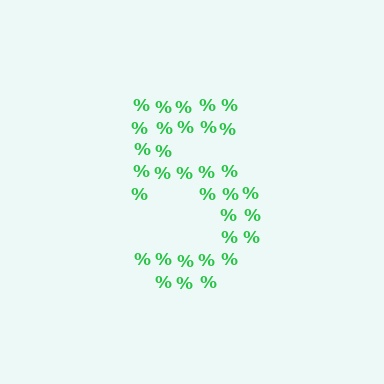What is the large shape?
The large shape is the digit 5.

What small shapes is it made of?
It is made of small percent signs.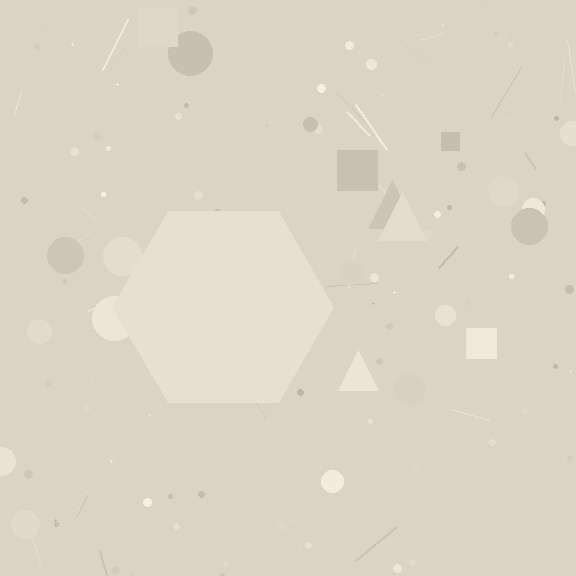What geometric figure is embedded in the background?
A hexagon is embedded in the background.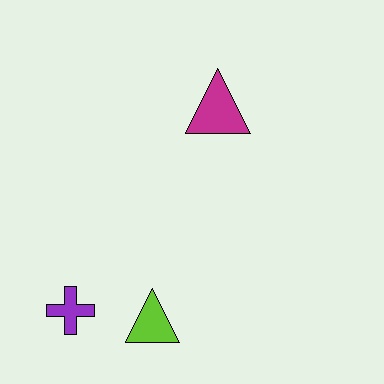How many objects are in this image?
There are 3 objects.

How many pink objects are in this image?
There are no pink objects.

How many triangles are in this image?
There are 2 triangles.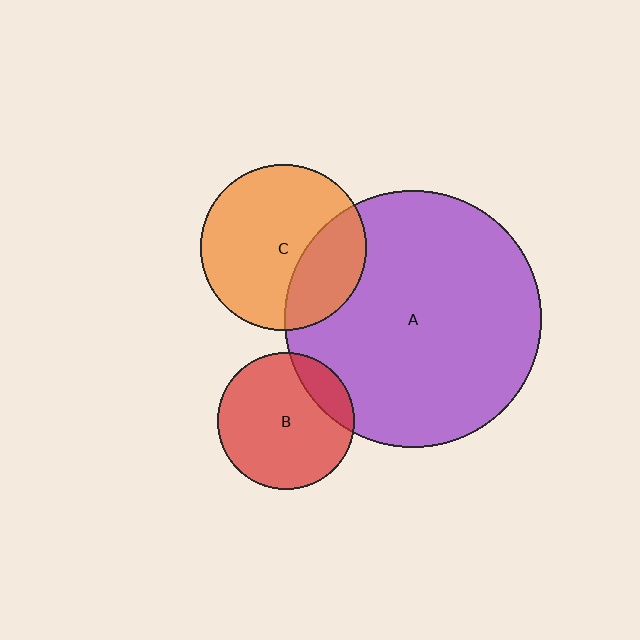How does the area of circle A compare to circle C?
Approximately 2.4 times.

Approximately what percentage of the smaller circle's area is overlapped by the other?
Approximately 30%.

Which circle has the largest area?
Circle A (purple).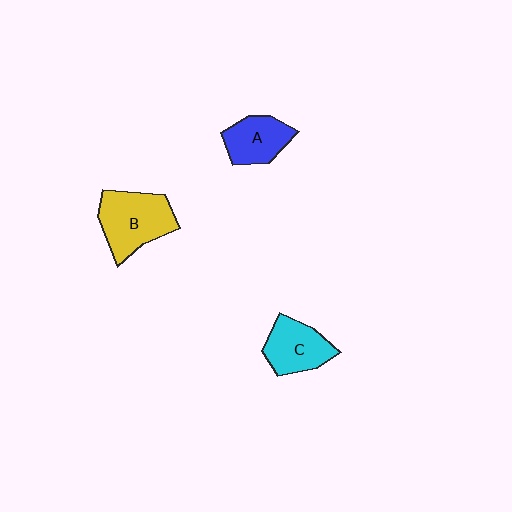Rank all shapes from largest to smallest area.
From largest to smallest: B (yellow), C (cyan), A (blue).